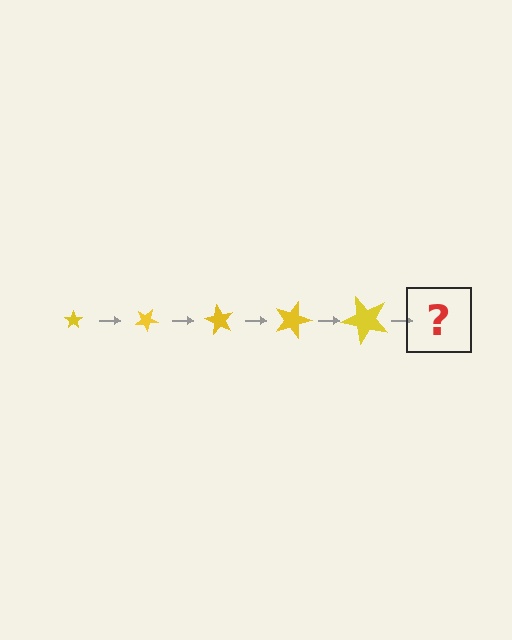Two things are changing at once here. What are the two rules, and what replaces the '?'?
The two rules are that the star grows larger each step and it rotates 30 degrees each step. The '?' should be a star, larger than the previous one and rotated 150 degrees from the start.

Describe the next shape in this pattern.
It should be a star, larger than the previous one and rotated 150 degrees from the start.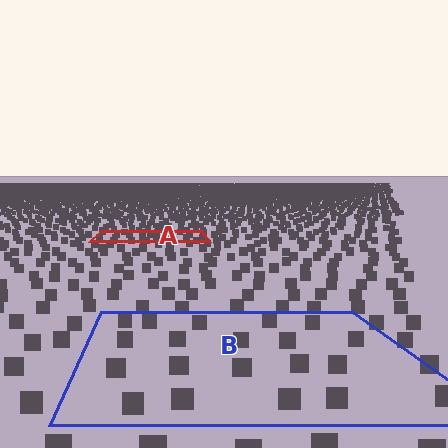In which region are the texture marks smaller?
The texture marks are smaller in region A, because it is farther away.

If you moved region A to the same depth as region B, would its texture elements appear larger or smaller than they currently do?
They would appear larger. At a closer depth, the same texture elements are projected at a bigger on-screen size.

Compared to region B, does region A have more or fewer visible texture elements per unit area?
Region A has more texture elements per unit area — they are packed more densely because it is farther away.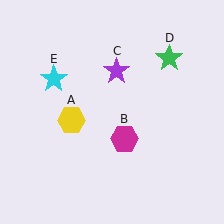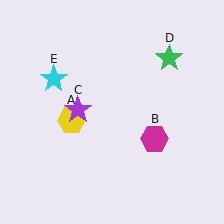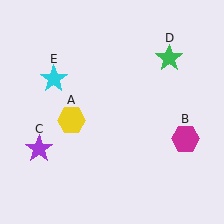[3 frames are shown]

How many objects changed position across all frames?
2 objects changed position: magenta hexagon (object B), purple star (object C).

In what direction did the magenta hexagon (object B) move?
The magenta hexagon (object B) moved right.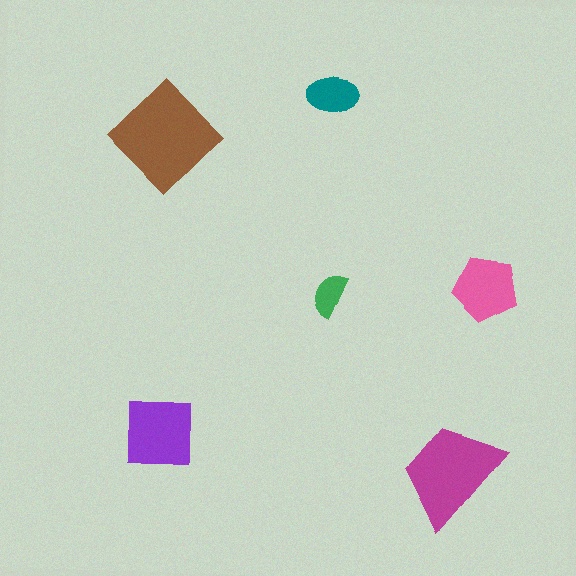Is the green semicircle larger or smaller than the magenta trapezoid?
Smaller.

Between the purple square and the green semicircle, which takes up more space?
The purple square.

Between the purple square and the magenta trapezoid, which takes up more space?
The magenta trapezoid.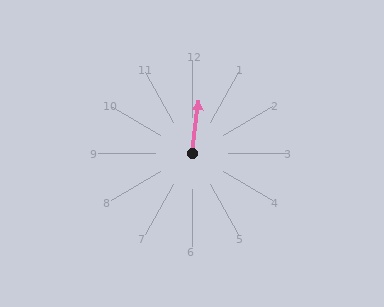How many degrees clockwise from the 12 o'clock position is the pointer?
Approximately 7 degrees.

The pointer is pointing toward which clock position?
Roughly 12 o'clock.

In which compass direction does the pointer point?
North.